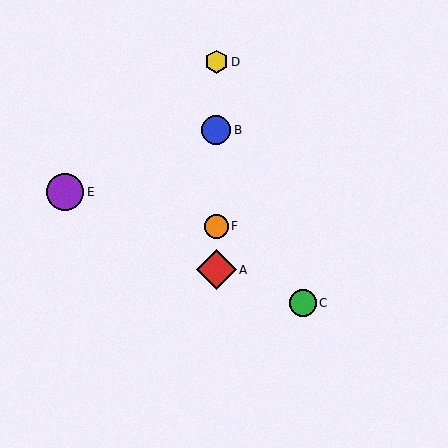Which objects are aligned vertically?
Objects A, B, D, F are aligned vertically.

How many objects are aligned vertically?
4 objects (A, B, D, F) are aligned vertically.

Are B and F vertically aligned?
Yes, both are at x≈217.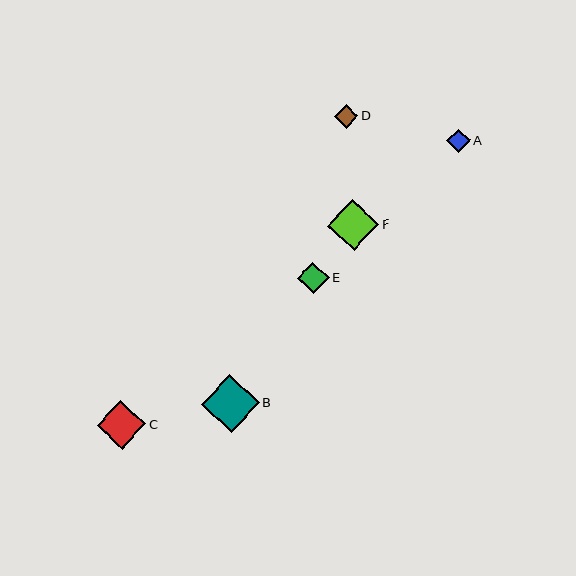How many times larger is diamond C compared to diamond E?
Diamond C is approximately 1.5 times the size of diamond E.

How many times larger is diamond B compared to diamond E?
Diamond B is approximately 1.8 times the size of diamond E.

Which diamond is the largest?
Diamond B is the largest with a size of approximately 58 pixels.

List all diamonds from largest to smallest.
From largest to smallest: B, F, C, E, A, D.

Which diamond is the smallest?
Diamond D is the smallest with a size of approximately 23 pixels.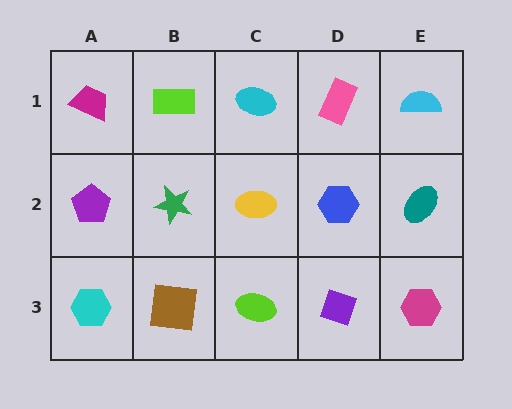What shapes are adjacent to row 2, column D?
A pink rectangle (row 1, column D), a purple diamond (row 3, column D), a yellow ellipse (row 2, column C), a teal ellipse (row 2, column E).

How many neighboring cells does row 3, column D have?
3.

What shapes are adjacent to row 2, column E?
A cyan semicircle (row 1, column E), a magenta hexagon (row 3, column E), a blue hexagon (row 2, column D).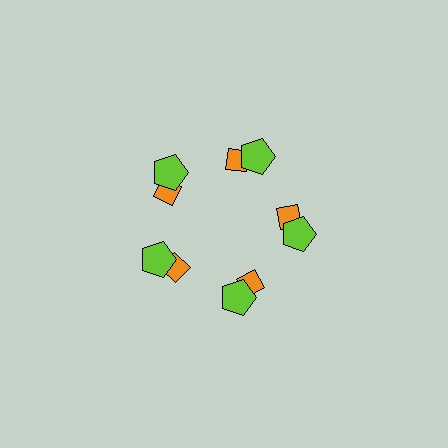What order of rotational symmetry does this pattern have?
This pattern has 5-fold rotational symmetry.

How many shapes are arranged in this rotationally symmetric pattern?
There are 10 shapes, arranged in 5 groups of 2.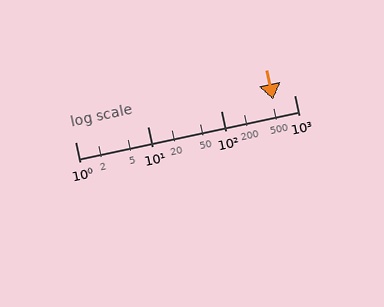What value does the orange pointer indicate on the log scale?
The pointer indicates approximately 520.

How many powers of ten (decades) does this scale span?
The scale spans 3 decades, from 1 to 1000.